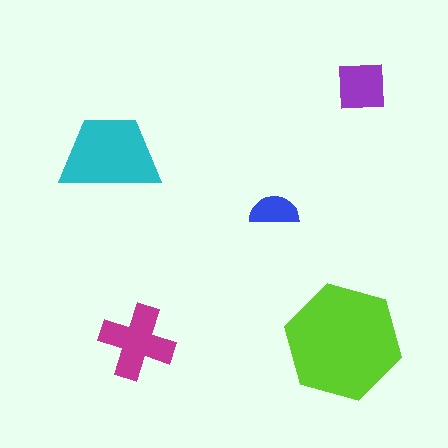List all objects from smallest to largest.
The blue semicircle, the purple square, the magenta cross, the cyan trapezoid, the lime hexagon.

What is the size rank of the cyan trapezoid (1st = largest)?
2nd.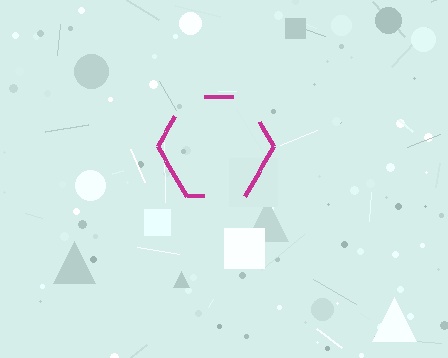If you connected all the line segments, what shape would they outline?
They would outline a hexagon.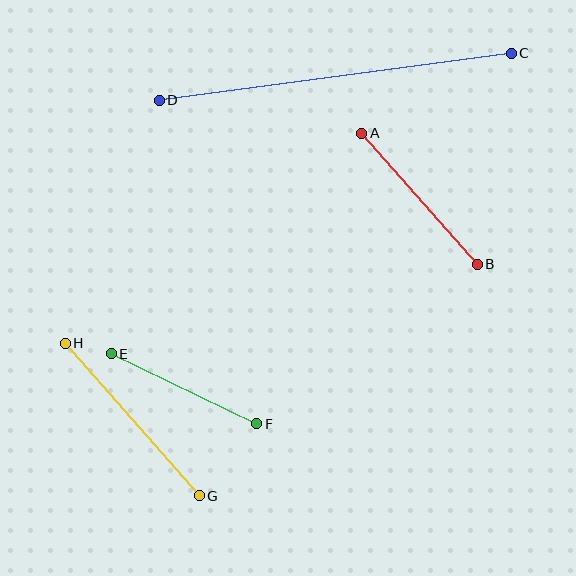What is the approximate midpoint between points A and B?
The midpoint is at approximately (420, 199) pixels.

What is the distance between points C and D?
The distance is approximately 355 pixels.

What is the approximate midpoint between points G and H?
The midpoint is at approximately (132, 419) pixels.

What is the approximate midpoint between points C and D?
The midpoint is at approximately (335, 77) pixels.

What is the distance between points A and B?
The distance is approximately 175 pixels.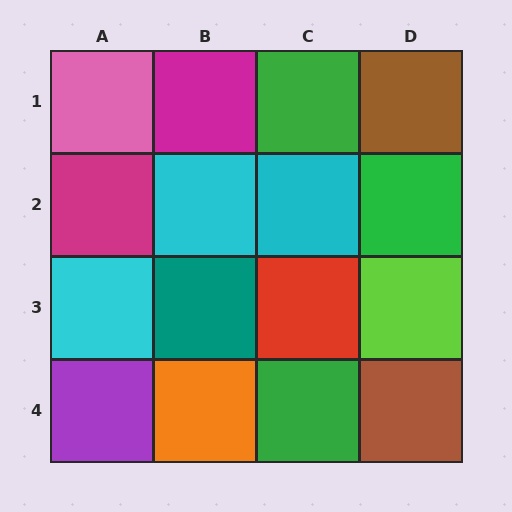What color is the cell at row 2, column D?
Green.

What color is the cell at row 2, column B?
Cyan.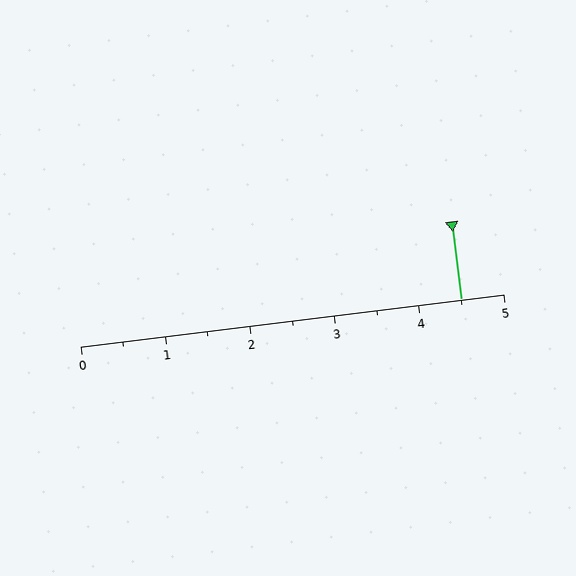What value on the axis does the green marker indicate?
The marker indicates approximately 4.5.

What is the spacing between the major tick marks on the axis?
The major ticks are spaced 1 apart.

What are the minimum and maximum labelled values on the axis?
The axis runs from 0 to 5.